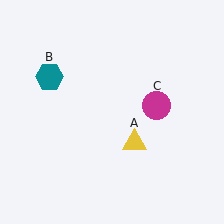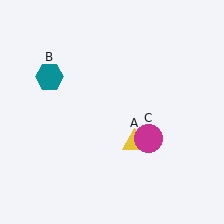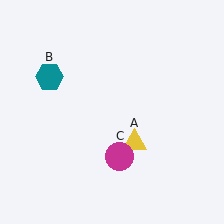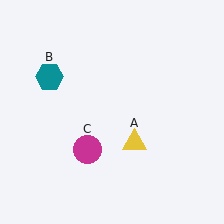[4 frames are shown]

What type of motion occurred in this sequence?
The magenta circle (object C) rotated clockwise around the center of the scene.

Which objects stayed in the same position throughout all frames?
Yellow triangle (object A) and teal hexagon (object B) remained stationary.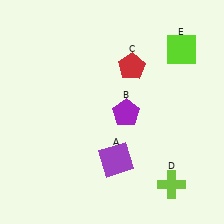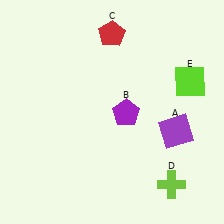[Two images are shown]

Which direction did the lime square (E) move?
The lime square (E) moved down.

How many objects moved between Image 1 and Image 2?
3 objects moved between the two images.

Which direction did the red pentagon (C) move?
The red pentagon (C) moved up.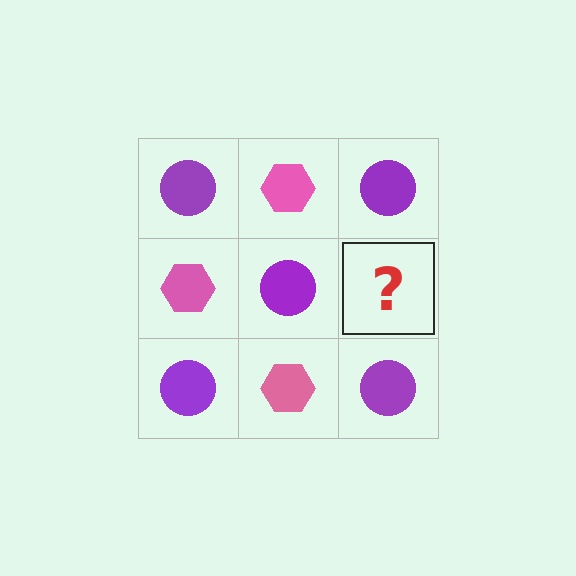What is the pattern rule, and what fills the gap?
The rule is that it alternates purple circle and pink hexagon in a checkerboard pattern. The gap should be filled with a pink hexagon.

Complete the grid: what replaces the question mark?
The question mark should be replaced with a pink hexagon.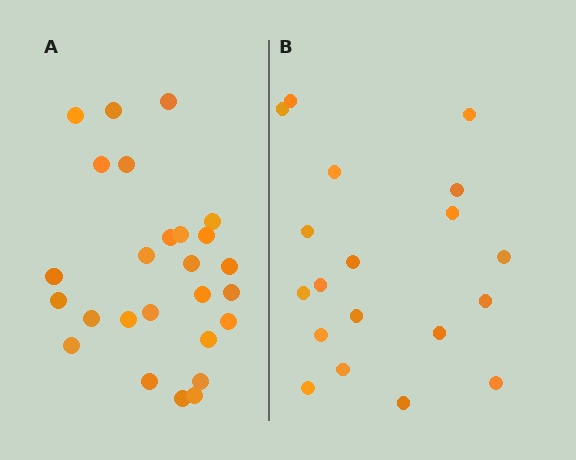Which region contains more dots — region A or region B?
Region A (the left region) has more dots.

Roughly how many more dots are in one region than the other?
Region A has roughly 8 or so more dots than region B.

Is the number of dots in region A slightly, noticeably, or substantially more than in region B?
Region A has noticeably more, but not dramatically so. The ratio is roughly 1.4 to 1.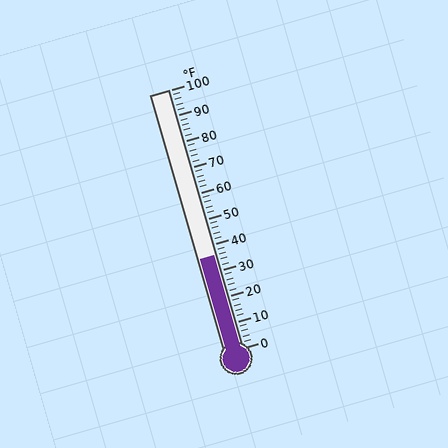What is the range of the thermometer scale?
The thermometer scale ranges from 0°F to 100°F.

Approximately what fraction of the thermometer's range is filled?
The thermometer is filled to approximately 35% of its range.